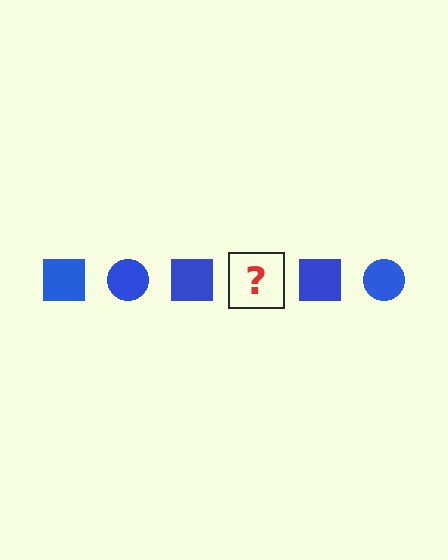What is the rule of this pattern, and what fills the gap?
The rule is that the pattern cycles through square, circle shapes in blue. The gap should be filled with a blue circle.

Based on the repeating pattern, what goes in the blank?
The blank should be a blue circle.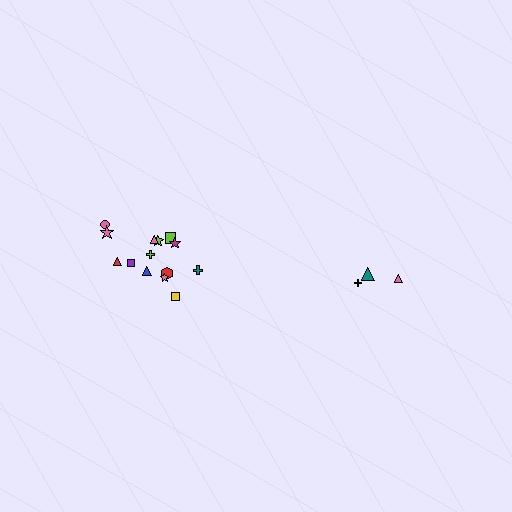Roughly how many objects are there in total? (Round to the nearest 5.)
Roughly 20 objects in total.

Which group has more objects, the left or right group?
The left group.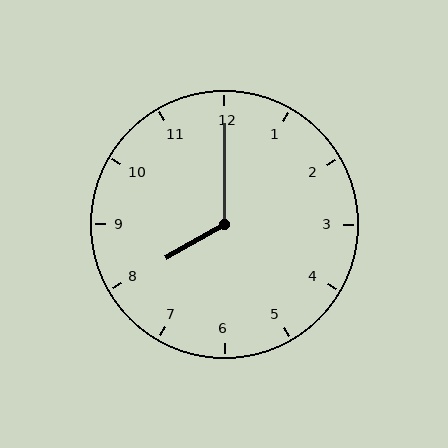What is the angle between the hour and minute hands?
Approximately 120 degrees.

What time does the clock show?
8:00.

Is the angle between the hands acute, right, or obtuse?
It is obtuse.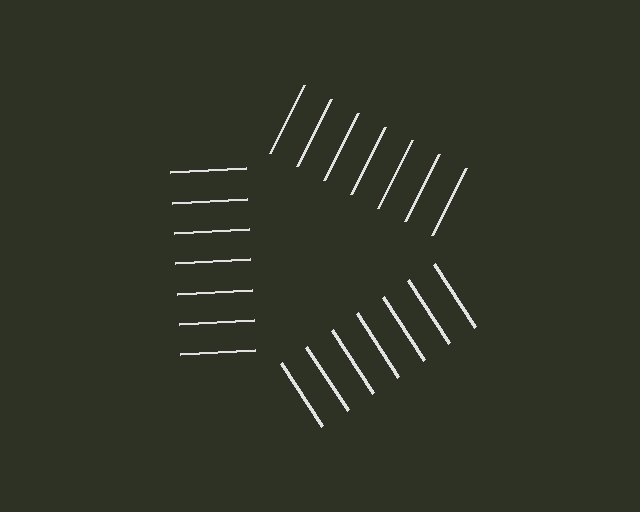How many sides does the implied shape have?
3 sides — the line-ends trace a triangle.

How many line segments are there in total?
21 — 7 along each of the 3 edges.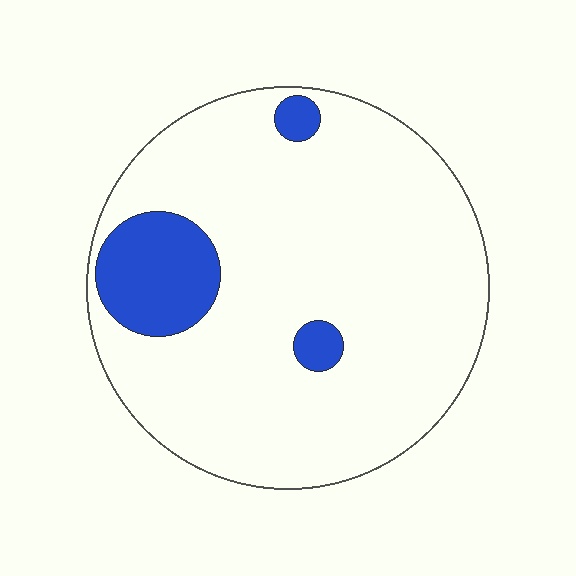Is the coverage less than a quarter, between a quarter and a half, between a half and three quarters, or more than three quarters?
Less than a quarter.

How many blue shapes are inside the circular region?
3.